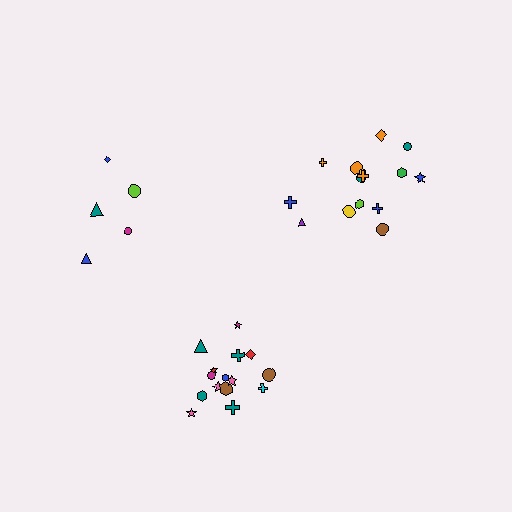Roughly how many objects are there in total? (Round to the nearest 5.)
Roughly 35 objects in total.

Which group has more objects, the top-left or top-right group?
The top-right group.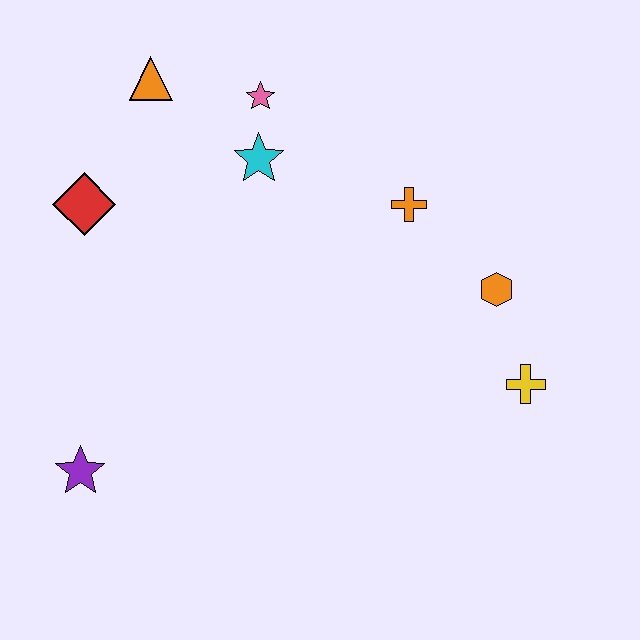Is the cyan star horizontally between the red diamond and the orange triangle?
No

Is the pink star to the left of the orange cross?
Yes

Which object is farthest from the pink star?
The purple star is farthest from the pink star.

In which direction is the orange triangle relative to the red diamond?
The orange triangle is above the red diamond.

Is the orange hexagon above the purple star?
Yes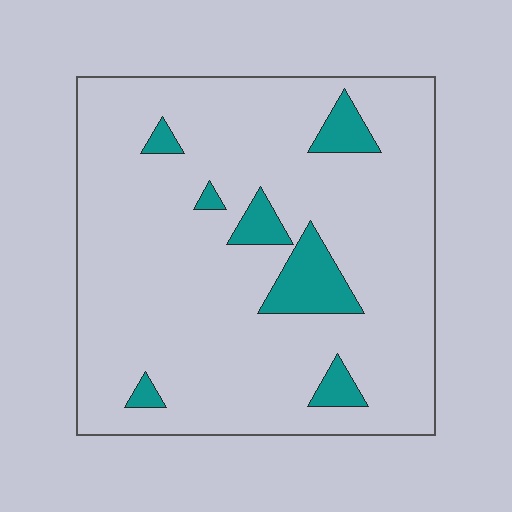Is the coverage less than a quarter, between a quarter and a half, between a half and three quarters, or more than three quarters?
Less than a quarter.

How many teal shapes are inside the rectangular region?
7.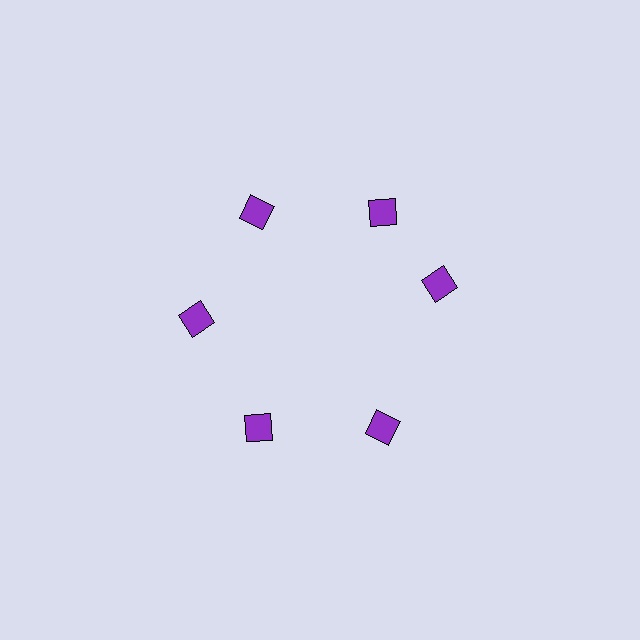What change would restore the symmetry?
The symmetry would be restored by rotating it back into even spacing with its neighbors so that all 6 diamonds sit at equal angles and equal distance from the center.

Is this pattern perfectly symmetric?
No. The 6 purple diamonds are arranged in a ring, but one element near the 3 o'clock position is rotated out of alignment along the ring, breaking the 6-fold rotational symmetry.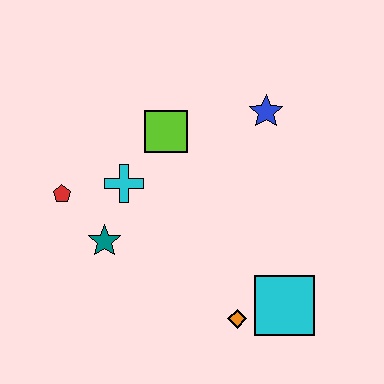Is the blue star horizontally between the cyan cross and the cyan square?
Yes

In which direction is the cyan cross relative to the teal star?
The cyan cross is above the teal star.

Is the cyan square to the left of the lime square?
No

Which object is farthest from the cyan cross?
The cyan square is farthest from the cyan cross.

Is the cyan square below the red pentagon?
Yes